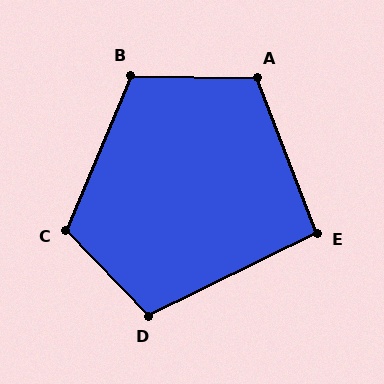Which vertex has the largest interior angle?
C, at approximately 114 degrees.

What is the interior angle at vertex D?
Approximately 108 degrees (obtuse).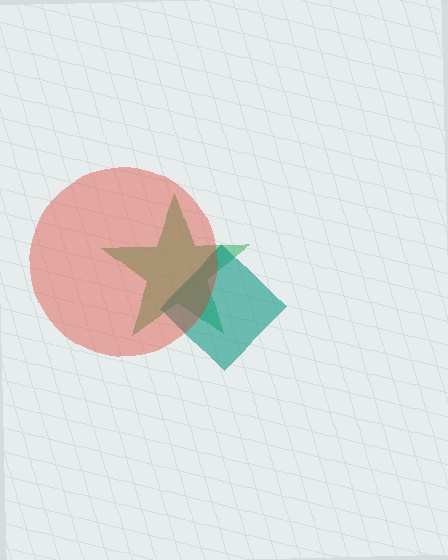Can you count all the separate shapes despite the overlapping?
Yes, there are 3 separate shapes.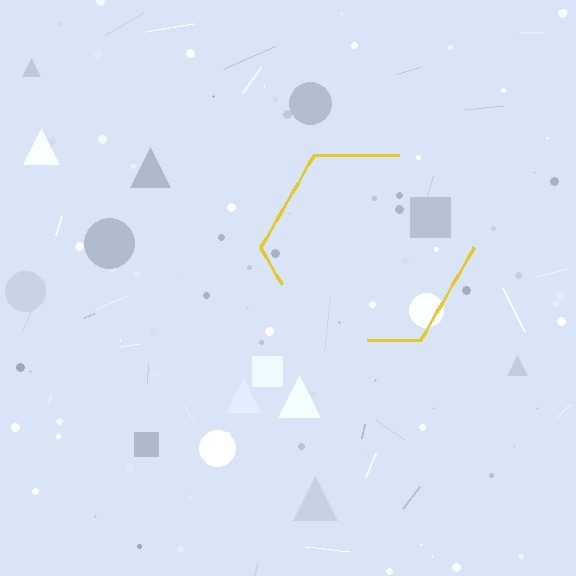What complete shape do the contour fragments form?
The contour fragments form a hexagon.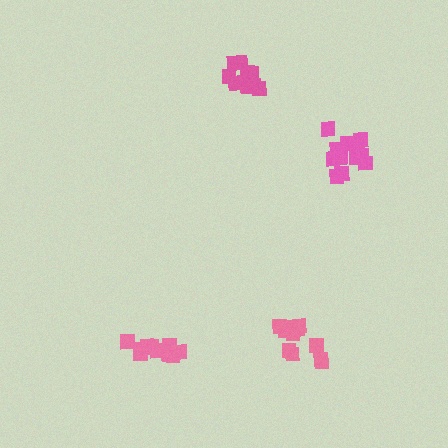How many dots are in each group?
Group 1: 11 dots, Group 2: 11 dots, Group 3: 13 dots, Group 4: 11 dots (46 total).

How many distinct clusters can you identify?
There are 4 distinct clusters.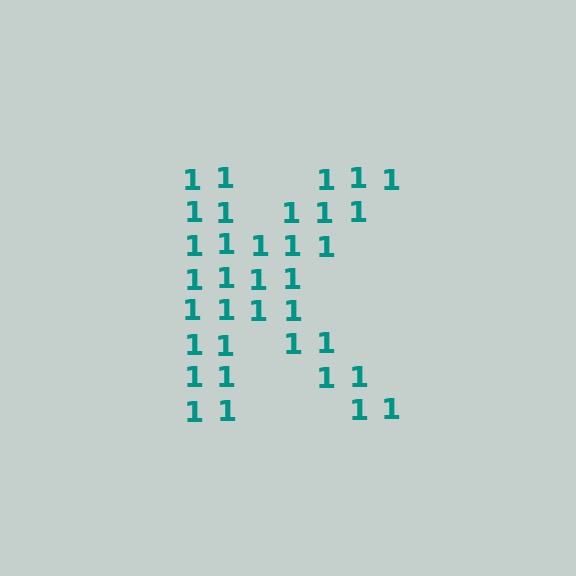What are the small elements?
The small elements are digit 1's.